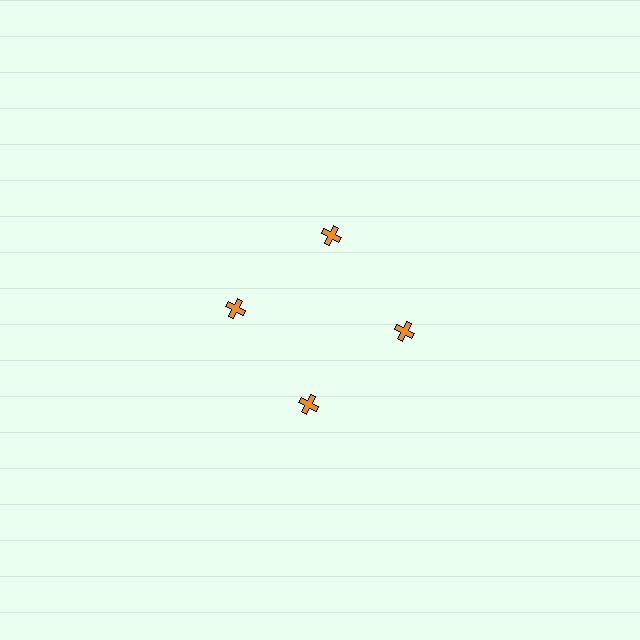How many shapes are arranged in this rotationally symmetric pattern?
There are 4 shapes, arranged in 4 groups of 1.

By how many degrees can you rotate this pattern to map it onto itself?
The pattern maps onto itself every 90 degrees of rotation.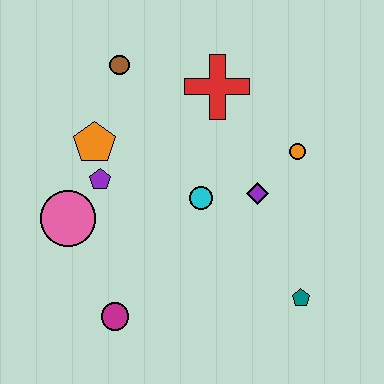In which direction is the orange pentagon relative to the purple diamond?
The orange pentagon is to the left of the purple diamond.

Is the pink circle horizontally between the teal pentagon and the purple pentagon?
No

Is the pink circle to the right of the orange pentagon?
No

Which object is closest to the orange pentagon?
The purple pentagon is closest to the orange pentagon.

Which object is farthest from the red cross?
The magenta circle is farthest from the red cross.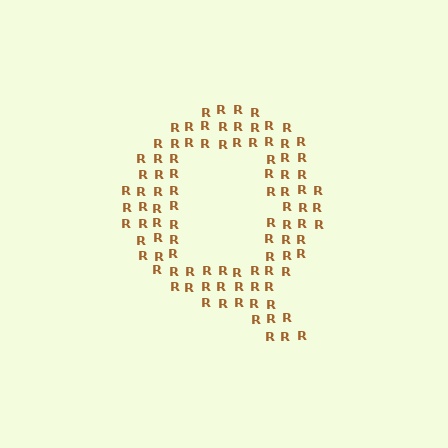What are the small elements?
The small elements are letter R's.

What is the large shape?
The large shape is the letter Q.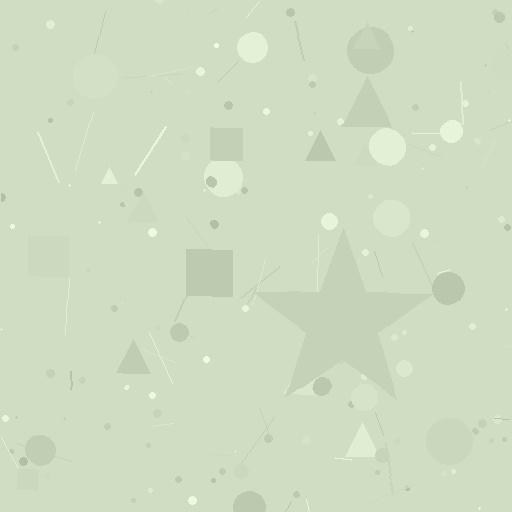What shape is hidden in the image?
A star is hidden in the image.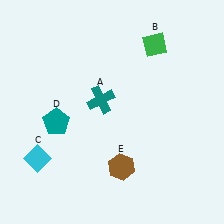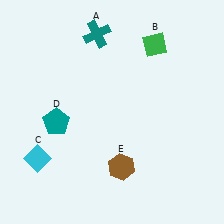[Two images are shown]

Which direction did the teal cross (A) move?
The teal cross (A) moved up.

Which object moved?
The teal cross (A) moved up.